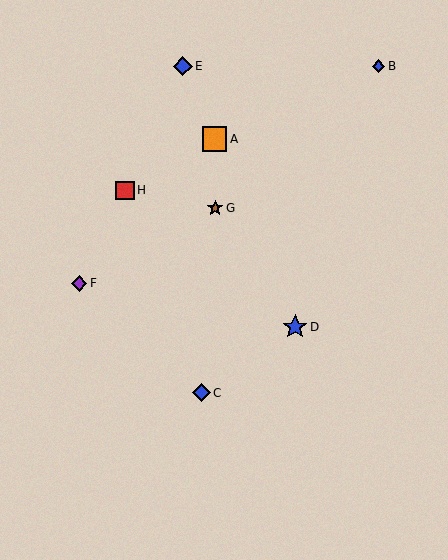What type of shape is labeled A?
Shape A is an orange square.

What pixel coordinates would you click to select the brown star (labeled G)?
Click at (215, 208) to select the brown star G.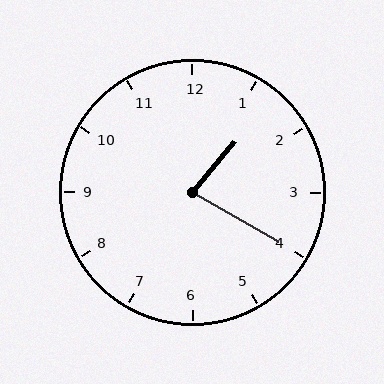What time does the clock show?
1:20.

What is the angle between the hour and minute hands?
Approximately 80 degrees.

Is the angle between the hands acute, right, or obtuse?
It is acute.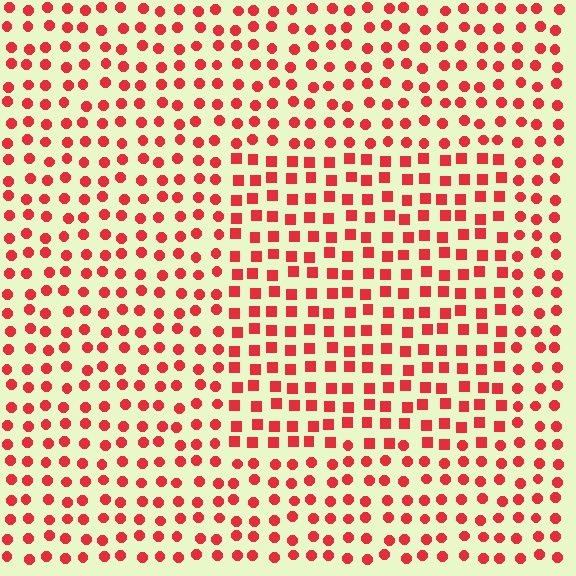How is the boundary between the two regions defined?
The boundary is defined by a change in element shape: squares inside vs. circles outside. All elements share the same color and spacing.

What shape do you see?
I see a rectangle.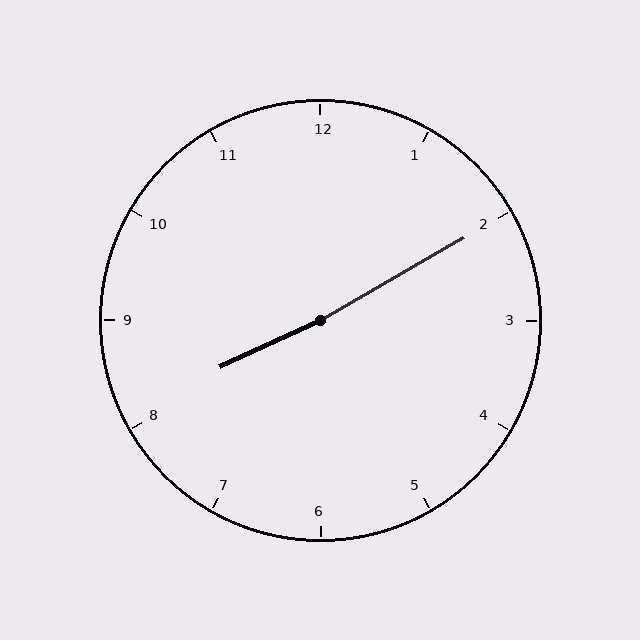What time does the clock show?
8:10.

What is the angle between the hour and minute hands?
Approximately 175 degrees.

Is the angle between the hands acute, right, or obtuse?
It is obtuse.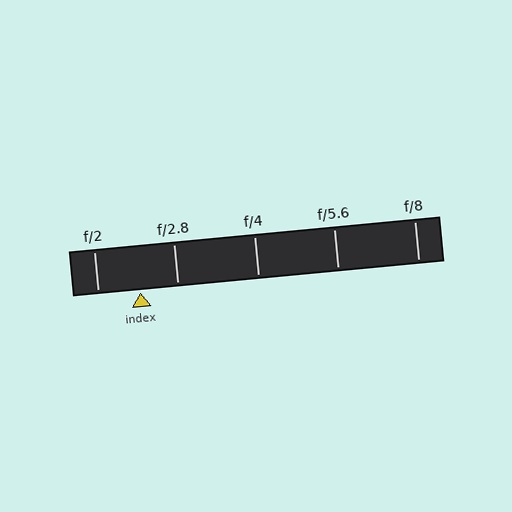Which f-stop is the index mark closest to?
The index mark is closest to f/2.8.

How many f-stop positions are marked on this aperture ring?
There are 5 f-stop positions marked.